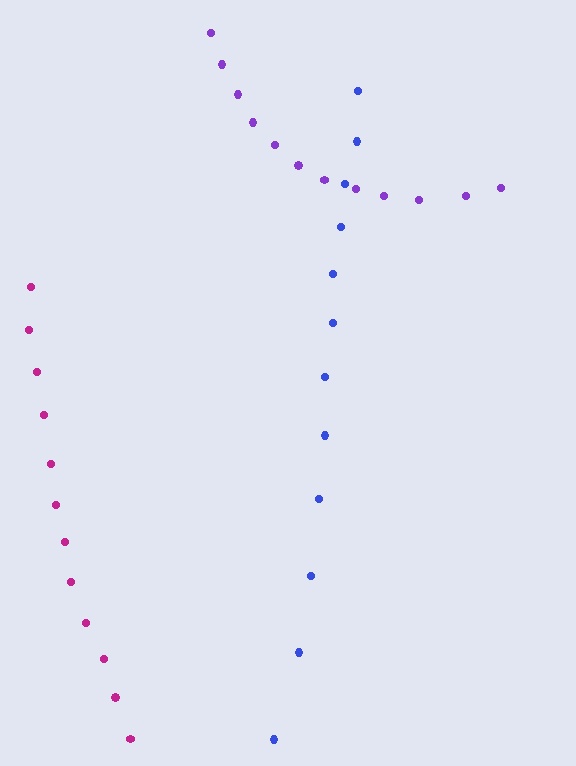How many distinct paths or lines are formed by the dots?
There are 3 distinct paths.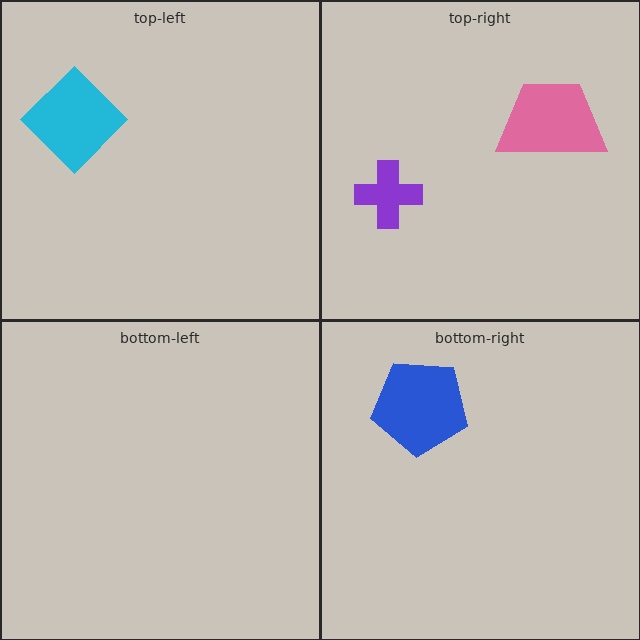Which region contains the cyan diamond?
The top-left region.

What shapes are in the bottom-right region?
The blue pentagon.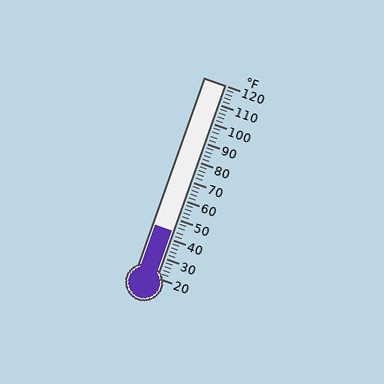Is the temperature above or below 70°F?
The temperature is below 70°F.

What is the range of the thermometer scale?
The thermometer scale ranges from 20°F to 120°F.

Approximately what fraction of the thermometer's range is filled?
The thermometer is filled to approximately 25% of its range.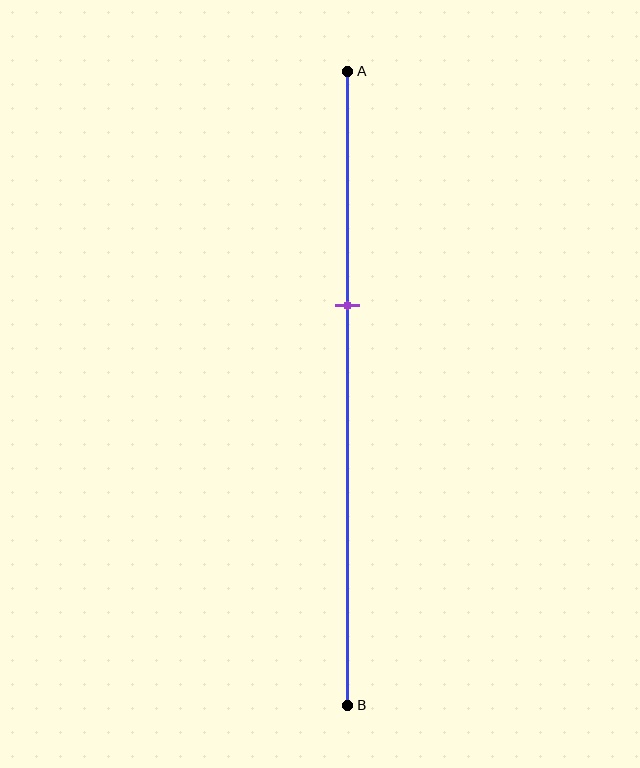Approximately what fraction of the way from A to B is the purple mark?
The purple mark is approximately 35% of the way from A to B.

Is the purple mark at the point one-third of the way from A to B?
No, the mark is at about 35% from A, not at the 33% one-third point.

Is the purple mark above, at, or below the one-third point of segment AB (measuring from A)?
The purple mark is below the one-third point of segment AB.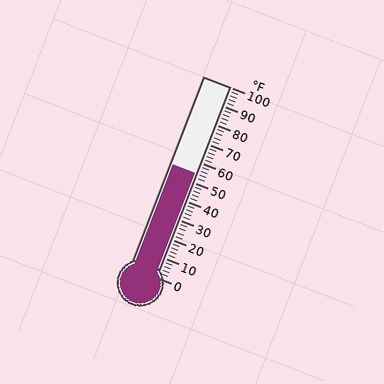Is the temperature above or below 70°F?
The temperature is below 70°F.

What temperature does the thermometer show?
The thermometer shows approximately 54°F.